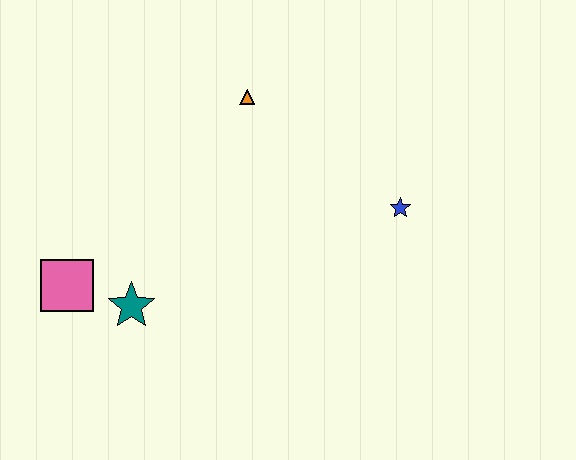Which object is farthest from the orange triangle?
The pink square is farthest from the orange triangle.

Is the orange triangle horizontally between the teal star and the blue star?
Yes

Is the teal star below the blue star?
Yes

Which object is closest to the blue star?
The orange triangle is closest to the blue star.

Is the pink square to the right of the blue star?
No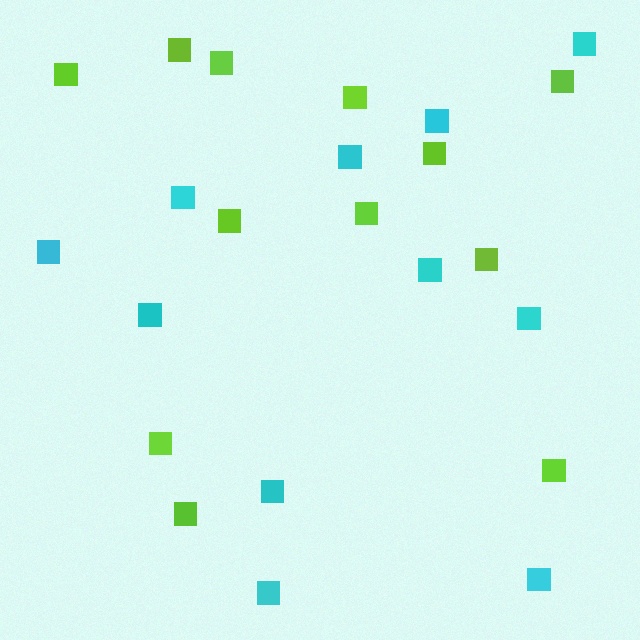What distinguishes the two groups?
There are 2 groups: one group of cyan squares (11) and one group of lime squares (12).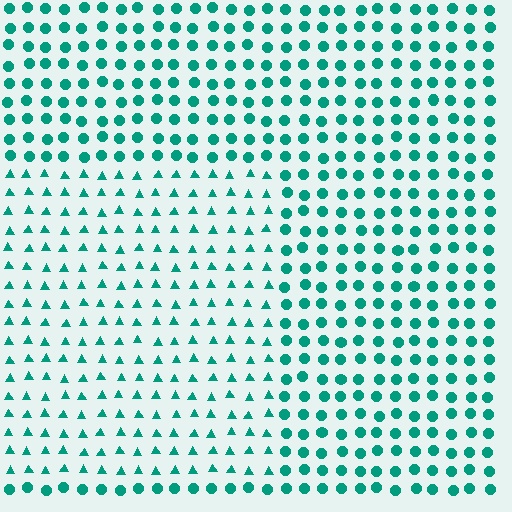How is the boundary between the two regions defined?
The boundary is defined by a change in element shape: triangles inside vs. circles outside. All elements share the same color and spacing.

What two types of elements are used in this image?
The image uses triangles inside the rectangle region and circles outside it.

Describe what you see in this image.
The image is filled with small teal elements arranged in a uniform grid. A rectangle-shaped region contains triangles, while the surrounding area contains circles. The boundary is defined purely by the change in element shape.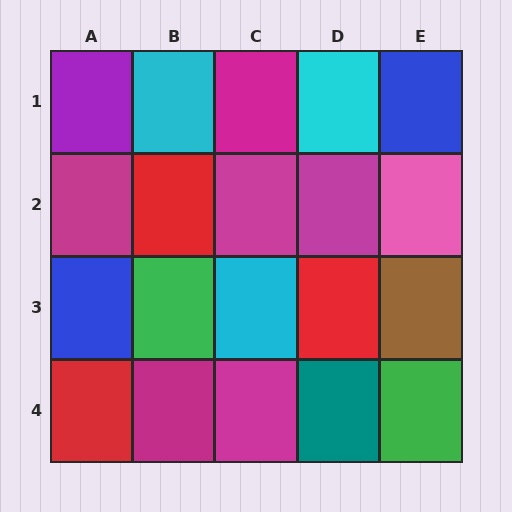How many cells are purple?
1 cell is purple.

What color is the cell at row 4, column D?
Teal.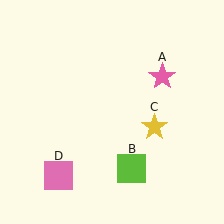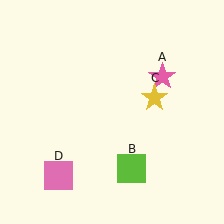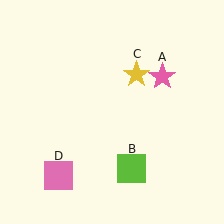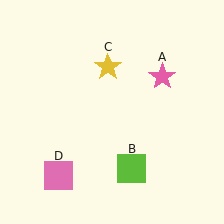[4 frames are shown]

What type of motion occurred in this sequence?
The yellow star (object C) rotated counterclockwise around the center of the scene.